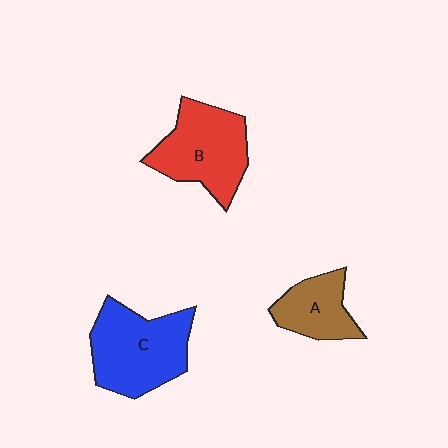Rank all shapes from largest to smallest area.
From largest to smallest: C (blue), B (red), A (brown).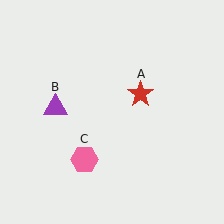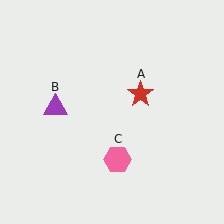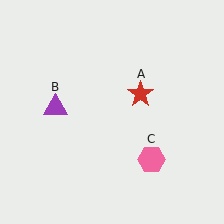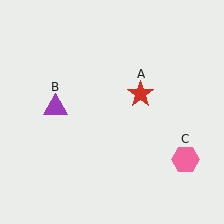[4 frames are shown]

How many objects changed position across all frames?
1 object changed position: pink hexagon (object C).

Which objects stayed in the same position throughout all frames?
Red star (object A) and purple triangle (object B) remained stationary.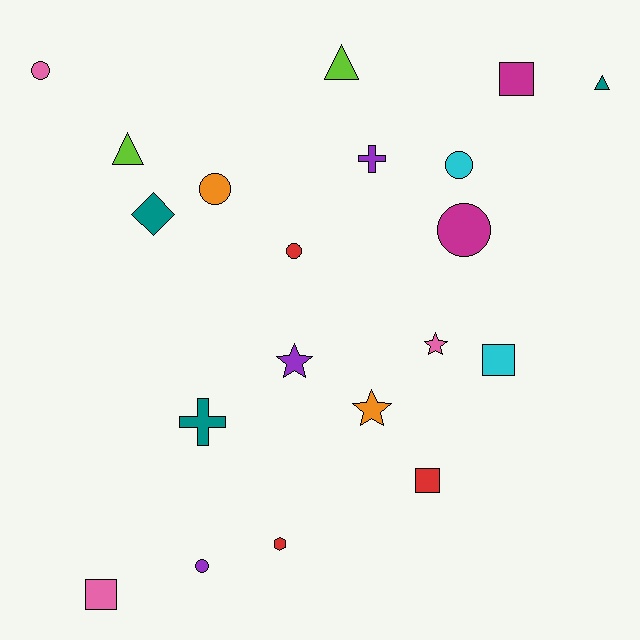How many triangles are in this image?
There are 3 triangles.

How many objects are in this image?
There are 20 objects.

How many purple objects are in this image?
There are 3 purple objects.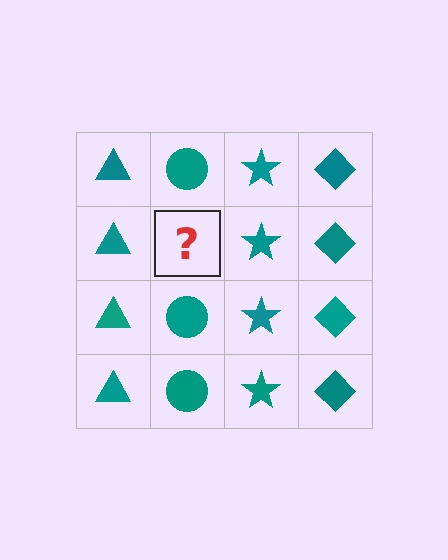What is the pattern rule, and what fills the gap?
The rule is that each column has a consistent shape. The gap should be filled with a teal circle.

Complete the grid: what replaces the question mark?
The question mark should be replaced with a teal circle.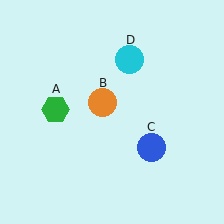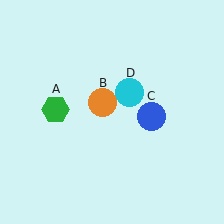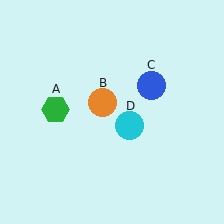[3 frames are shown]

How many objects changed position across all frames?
2 objects changed position: blue circle (object C), cyan circle (object D).